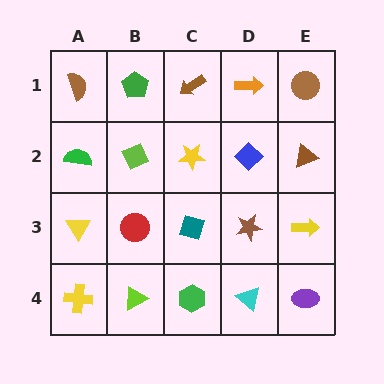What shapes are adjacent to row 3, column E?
A brown triangle (row 2, column E), a purple ellipse (row 4, column E), a brown star (row 3, column D).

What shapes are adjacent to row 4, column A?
A yellow triangle (row 3, column A), a lime triangle (row 4, column B).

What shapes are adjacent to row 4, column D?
A brown star (row 3, column D), a green hexagon (row 4, column C), a purple ellipse (row 4, column E).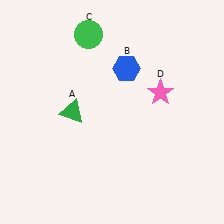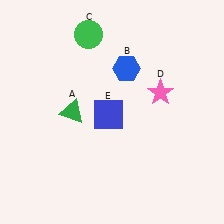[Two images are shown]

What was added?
A blue square (E) was added in Image 2.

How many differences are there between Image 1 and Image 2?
There is 1 difference between the two images.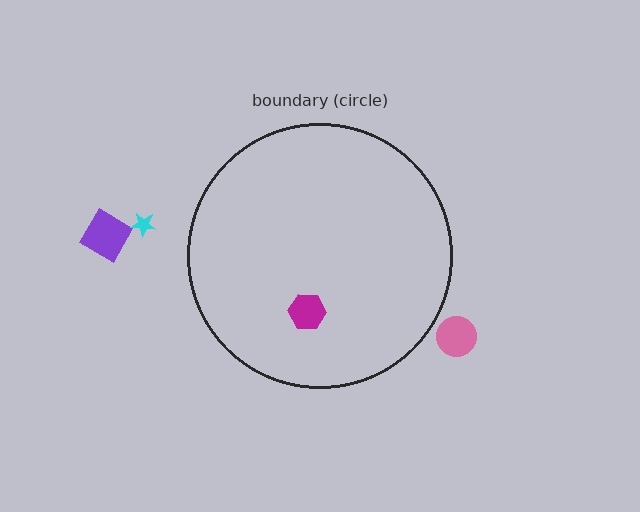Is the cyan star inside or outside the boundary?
Outside.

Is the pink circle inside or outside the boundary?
Outside.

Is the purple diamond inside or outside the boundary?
Outside.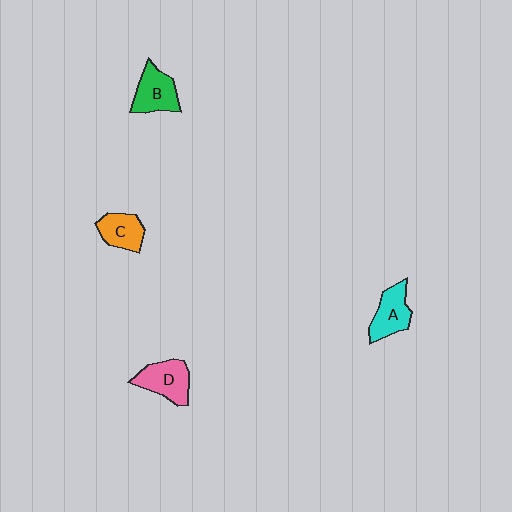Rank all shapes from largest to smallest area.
From largest to smallest: D (pink), B (green), A (cyan), C (orange).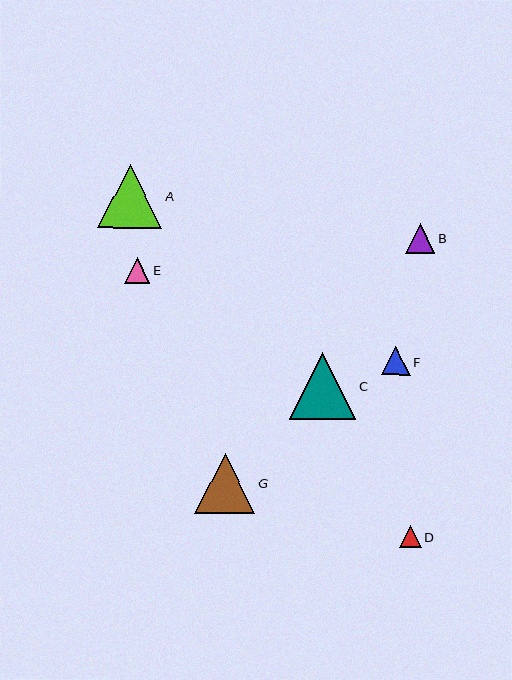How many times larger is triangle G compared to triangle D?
Triangle G is approximately 2.8 times the size of triangle D.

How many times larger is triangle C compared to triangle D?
Triangle C is approximately 3.1 times the size of triangle D.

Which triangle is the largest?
Triangle C is the largest with a size of approximately 66 pixels.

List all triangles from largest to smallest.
From largest to smallest: C, A, G, B, F, E, D.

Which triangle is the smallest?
Triangle D is the smallest with a size of approximately 22 pixels.